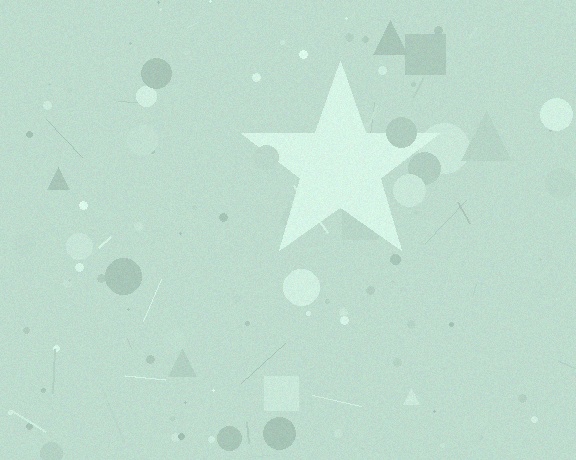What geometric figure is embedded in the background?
A star is embedded in the background.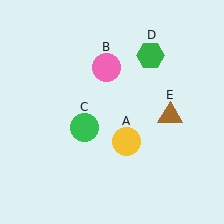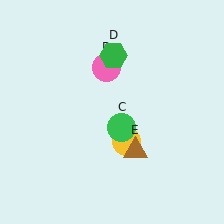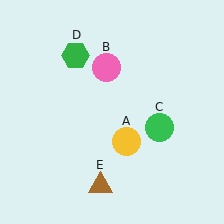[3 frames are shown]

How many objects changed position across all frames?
3 objects changed position: green circle (object C), green hexagon (object D), brown triangle (object E).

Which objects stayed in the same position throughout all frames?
Yellow circle (object A) and pink circle (object B) remained stationary.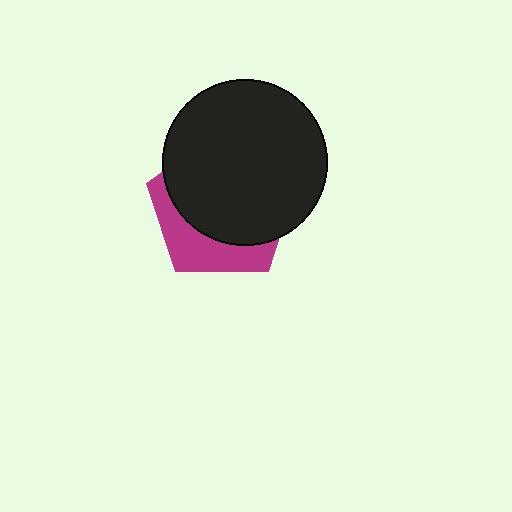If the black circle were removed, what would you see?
You would see the complete magenta pentagon.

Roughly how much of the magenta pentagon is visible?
A small part of it is visible (roughly 31%).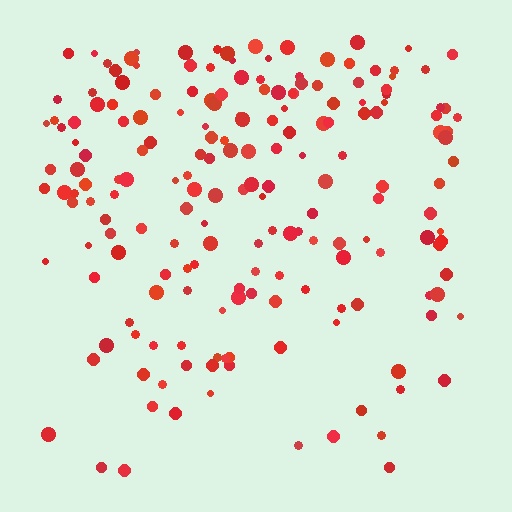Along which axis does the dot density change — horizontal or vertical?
Vertical.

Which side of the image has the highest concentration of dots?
The top.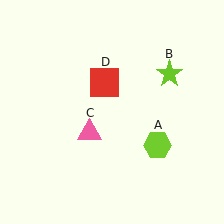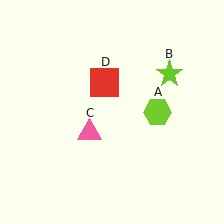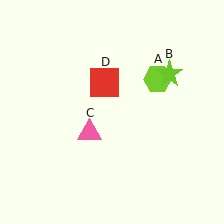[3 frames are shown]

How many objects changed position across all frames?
1 object changed position: lime hexagon (object A).